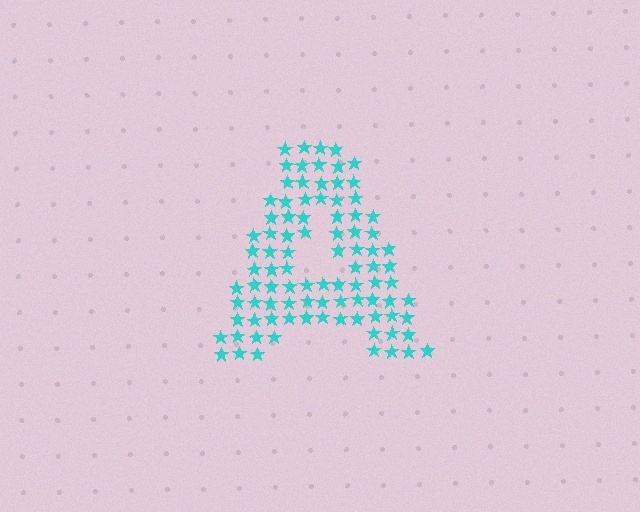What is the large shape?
The large shape is the letter A.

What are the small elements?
The small elements are stars.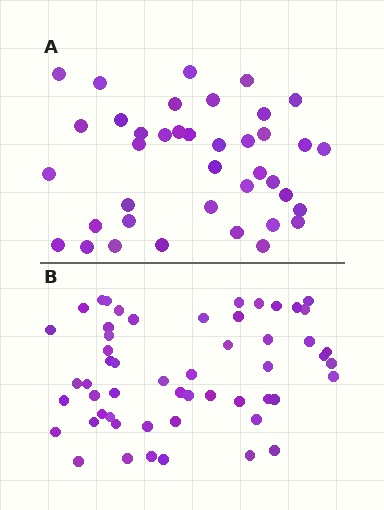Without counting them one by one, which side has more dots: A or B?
Region B (the bottom region) has more dots.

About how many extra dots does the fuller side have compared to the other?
Region B has approximately 15 more dots than region A.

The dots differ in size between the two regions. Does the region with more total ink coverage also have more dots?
No. Region A has more total ink coverage because its dots are larger, but region B actually contains more individual dots. Total area can be misleading — the number of items is what matters here.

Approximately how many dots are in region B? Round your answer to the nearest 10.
About 50 dots. (The exact count is 54, which rounds to 50.)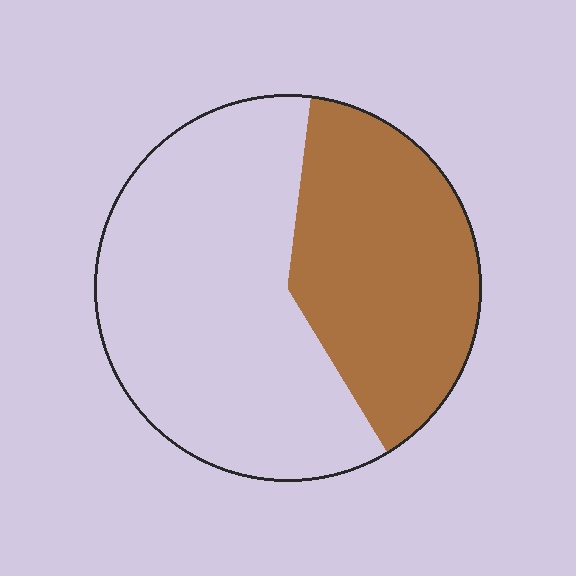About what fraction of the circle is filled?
About two fifths (2/5).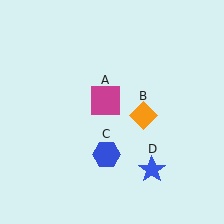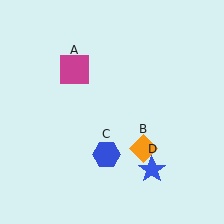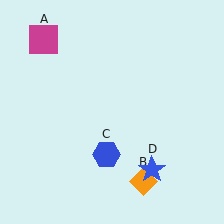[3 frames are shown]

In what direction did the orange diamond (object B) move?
The orange diamond (object B) moved down.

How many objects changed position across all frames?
2 objects changed position: magenta square (object A), orange diamond (object B).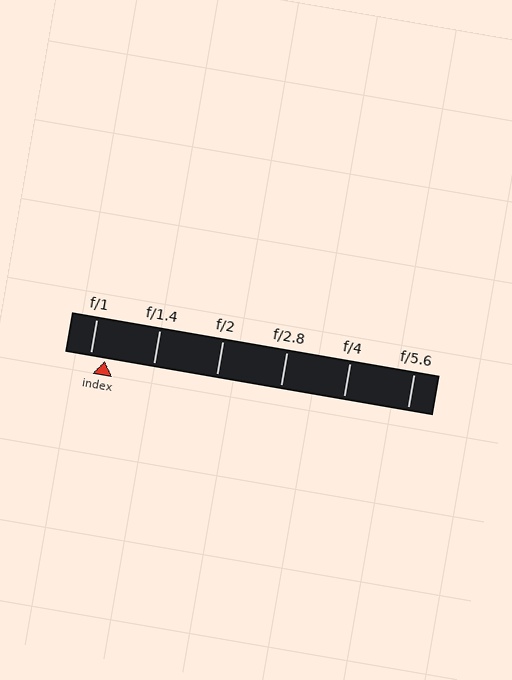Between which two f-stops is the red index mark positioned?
The index mark is between f/1 and f/1.4.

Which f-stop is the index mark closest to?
The index mark is closest to f/1.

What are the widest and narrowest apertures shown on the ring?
The widest aperture shown is f/1 and the narrowest is f/5.6.